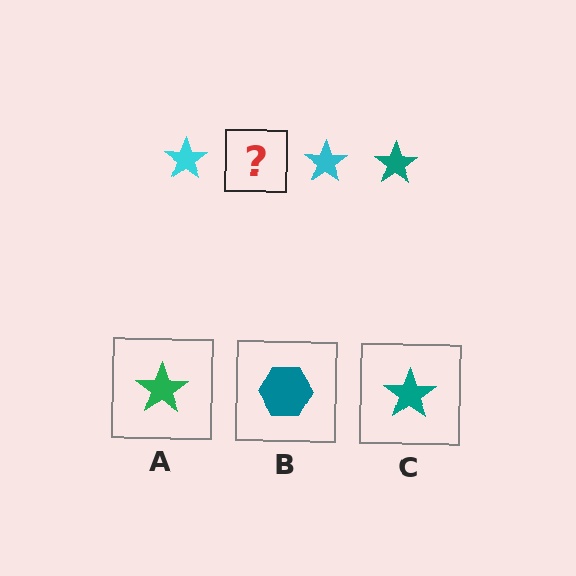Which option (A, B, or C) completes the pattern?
C.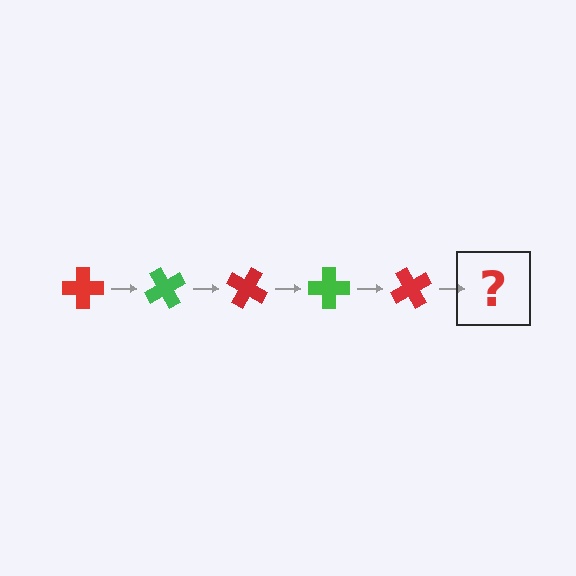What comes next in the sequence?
The next element should be a green cross, rotated 300 degrees from the start.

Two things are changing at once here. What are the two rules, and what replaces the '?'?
The two rules are that it rotates 60 degrees each step and the color cycles through red and green. The '?' should be a green cross, rotated 300 degrees from the start.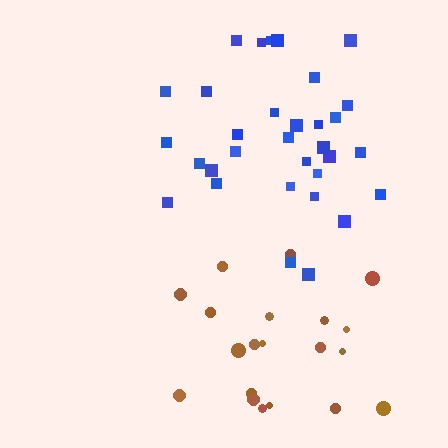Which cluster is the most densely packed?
Blue.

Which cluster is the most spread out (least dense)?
Brown.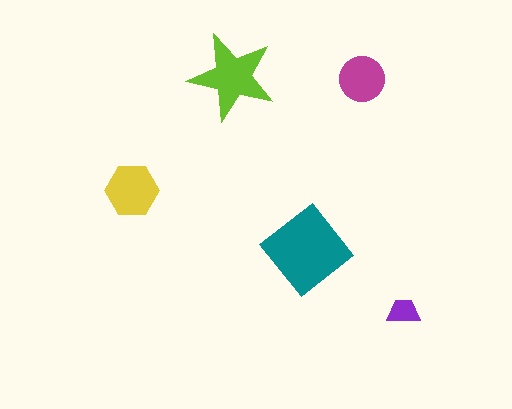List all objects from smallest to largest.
The purple trapezoid, the magenta circle, the yellow hexagon, the lime star, the teal diamond.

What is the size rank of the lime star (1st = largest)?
2nd.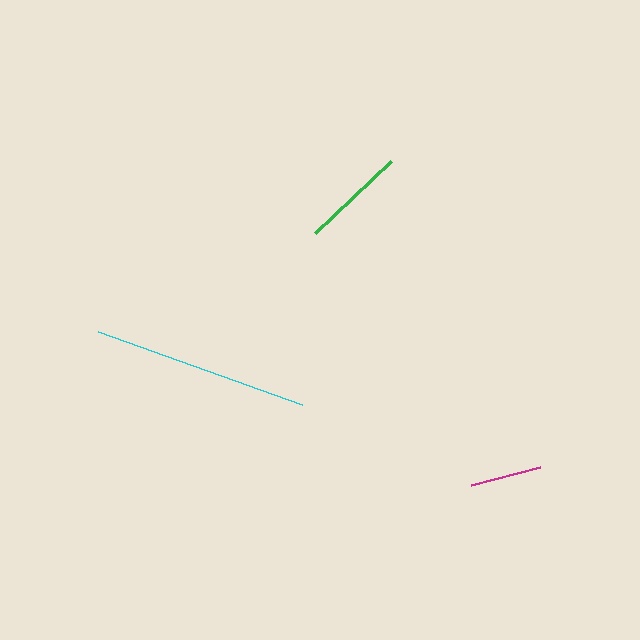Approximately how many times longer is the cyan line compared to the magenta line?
The cyan line is approximately 3.0 times the length of the magenta line.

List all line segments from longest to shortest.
From longest to shortest: cyan, green, magenta.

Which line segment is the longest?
The cyan line is the longest at approximately 217 pixels.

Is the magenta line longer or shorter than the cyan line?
The cyan line is longer than the magenta line.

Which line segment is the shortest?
The magenta line is the shortest at approximately 71 pixels.